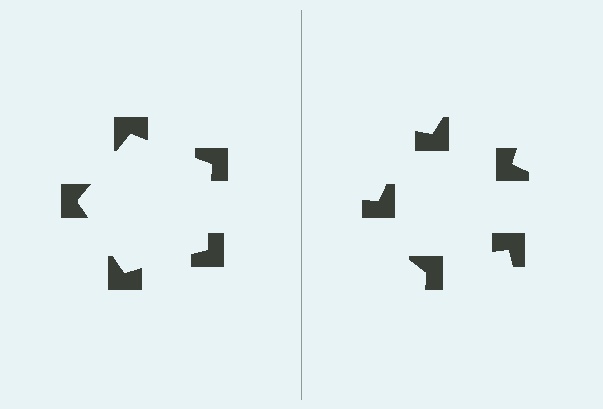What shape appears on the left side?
An illusory pentagon.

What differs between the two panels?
The notched squares are positioned identically on both sides; only the wedge orientations differ. On the left they align to a pentagon; on the right they are misaligned.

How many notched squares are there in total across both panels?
10 — 5 on each side.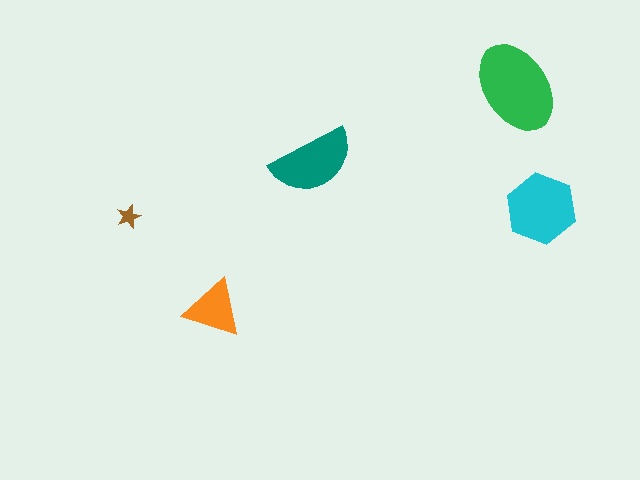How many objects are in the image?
There are 5 objects in the image.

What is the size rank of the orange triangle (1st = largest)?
4th.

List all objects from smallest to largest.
The brown star, the orange triangle, the teal semicircle, the cyan hexagon, the green ellipse.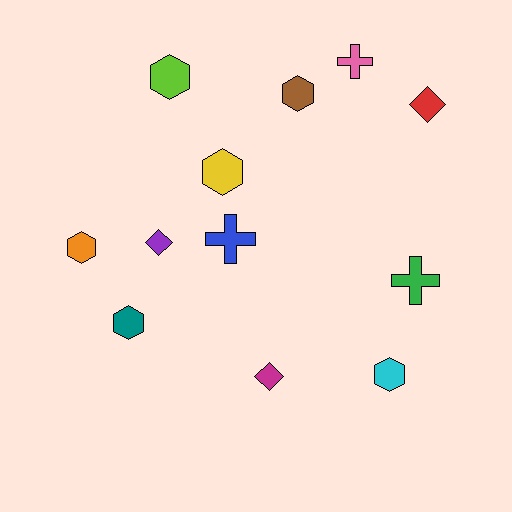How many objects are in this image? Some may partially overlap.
There are 12 objects.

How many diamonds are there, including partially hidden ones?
There are 3 diamonds.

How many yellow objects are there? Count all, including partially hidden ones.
There is 1 yellow object.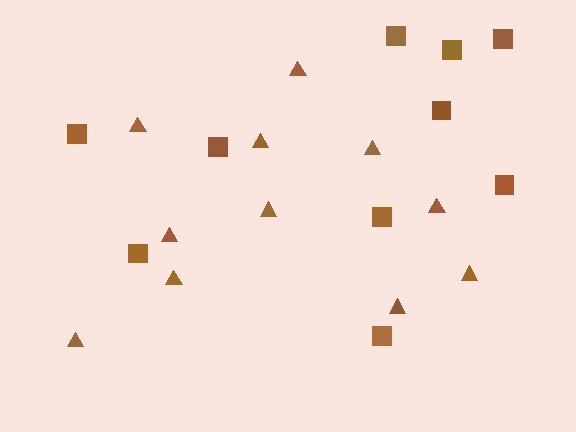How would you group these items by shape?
There are 2 groups: one group of triangles (11) and one group of squares (10).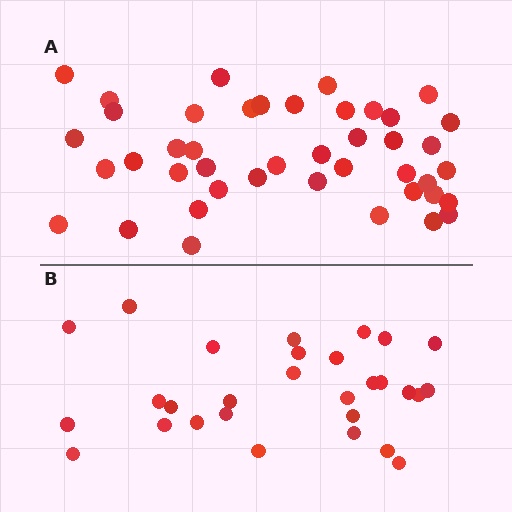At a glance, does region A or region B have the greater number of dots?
Region A (the top region) has more dots.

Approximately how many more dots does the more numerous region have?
Region A has approximately 15 more dots than region B.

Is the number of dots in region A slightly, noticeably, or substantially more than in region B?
Region A has substantially more. The ratio is roughly 1.5 to 1.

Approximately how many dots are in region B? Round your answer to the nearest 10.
About 30 dots. (The exact count is 29, which rounds to 30.)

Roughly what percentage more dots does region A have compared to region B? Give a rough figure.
About 50% more.